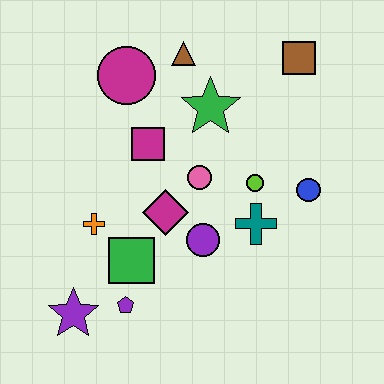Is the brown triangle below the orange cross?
No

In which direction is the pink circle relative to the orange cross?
The pink circle is to the right of the orange cross.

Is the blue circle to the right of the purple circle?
Yes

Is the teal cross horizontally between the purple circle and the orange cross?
No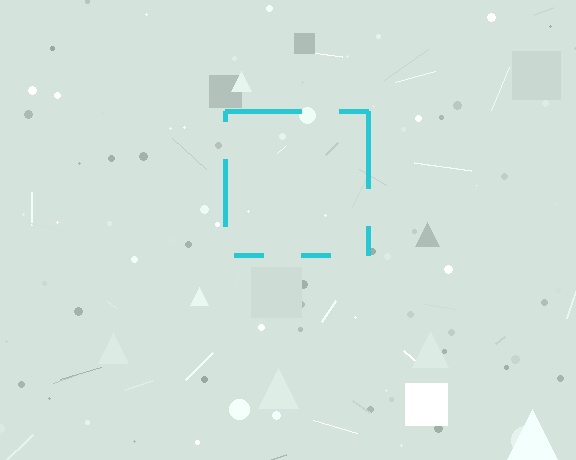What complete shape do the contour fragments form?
The contour fragments form a square.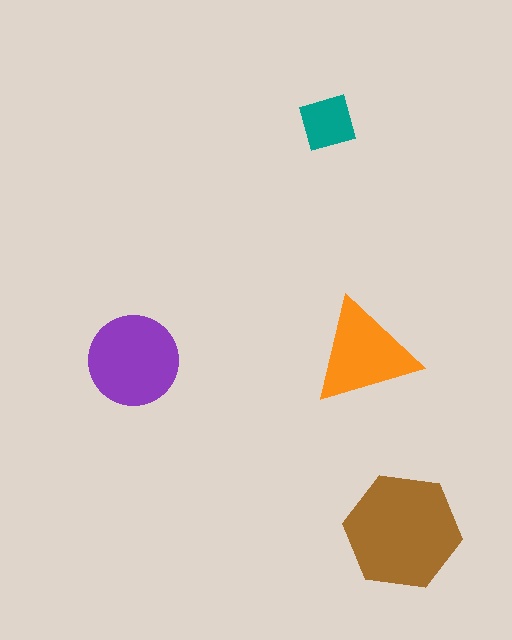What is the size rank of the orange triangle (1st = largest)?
3rd.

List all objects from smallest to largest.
The teal diamond, the orange triangle, the purple circle, the brown hexagon.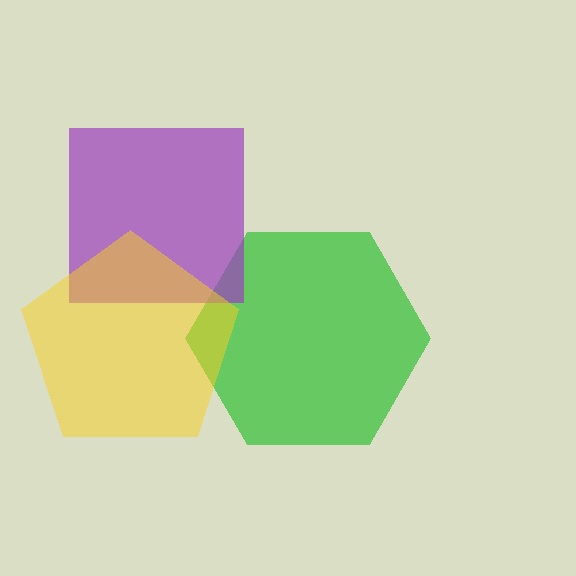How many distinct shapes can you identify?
There are 3 distinct shapes: a green hexagon, a purple square, a yellow pentagon.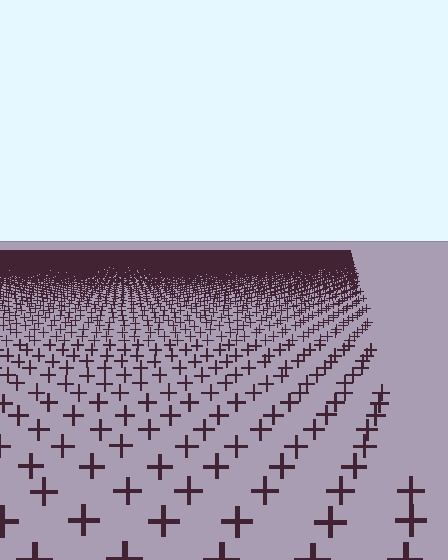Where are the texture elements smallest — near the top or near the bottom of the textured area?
Near the top.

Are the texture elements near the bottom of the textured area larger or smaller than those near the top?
Larger. Near the bottom, elements are closer to the viewer and appear at a bigger on-screen size.